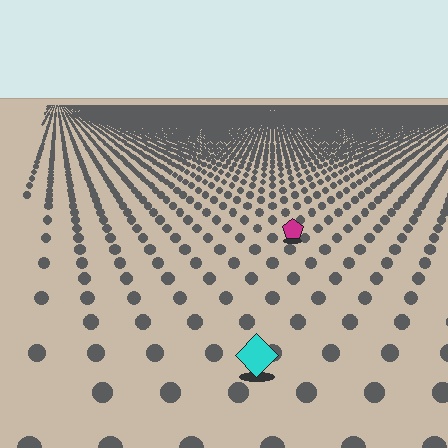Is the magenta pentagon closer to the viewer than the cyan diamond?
No. The cyan diamond is closer — you can tell from the texture gradient: the ground texture is coarser near it.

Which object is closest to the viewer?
The cyan diamond is closest. The texture marks near it are larger and more spread out.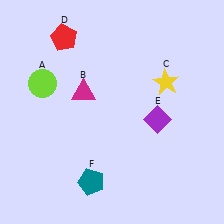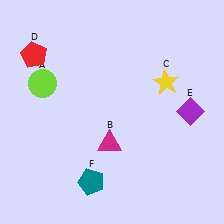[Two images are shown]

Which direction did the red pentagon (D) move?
The red pentagon (D) moved left.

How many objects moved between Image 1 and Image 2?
3 objects moved between the two images.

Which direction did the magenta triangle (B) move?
The magenta triangle (B) moved down.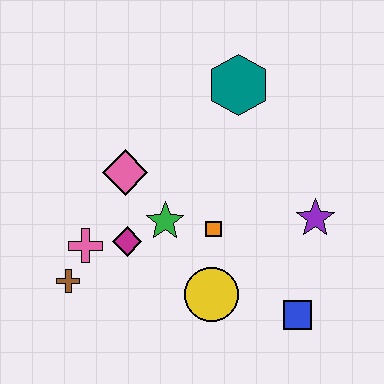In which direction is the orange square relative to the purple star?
The orange square is to the left of the purple star.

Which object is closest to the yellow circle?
The orange square is closest to the yellow circle.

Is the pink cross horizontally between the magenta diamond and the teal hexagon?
No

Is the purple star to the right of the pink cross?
Yes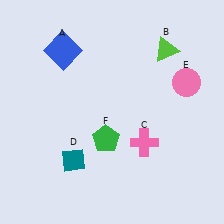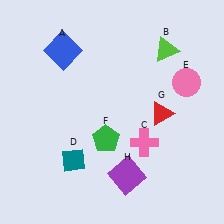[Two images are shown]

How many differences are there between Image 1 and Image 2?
There are 2 differences between the two images.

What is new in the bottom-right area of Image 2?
A red triangle (G) was added in the bottom-right area of Image 2.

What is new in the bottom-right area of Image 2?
A purple square (H) was added in the bottom-right area of Image 2.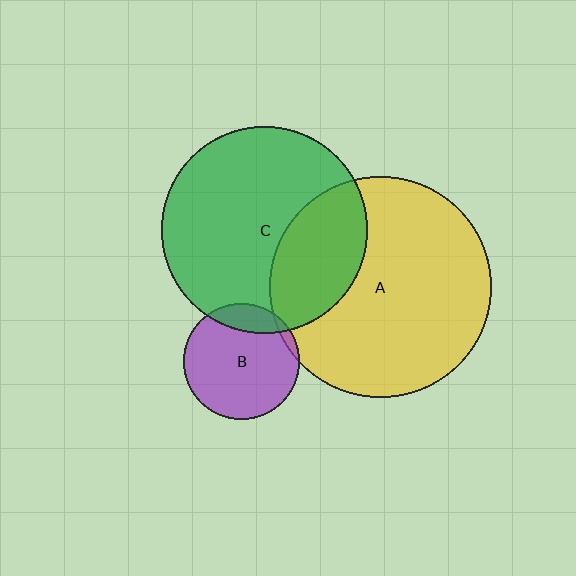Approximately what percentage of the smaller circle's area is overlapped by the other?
Approximately 30%.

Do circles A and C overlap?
Yes.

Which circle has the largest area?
Circle A (yellow).